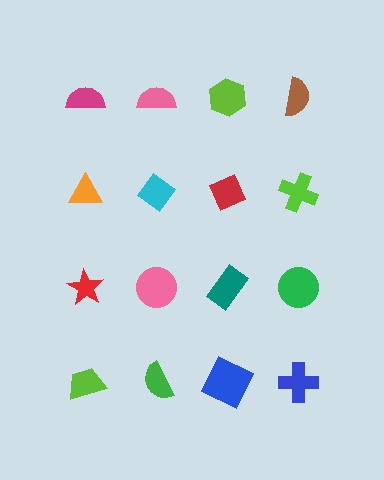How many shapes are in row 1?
4 shapes.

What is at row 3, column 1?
A red star.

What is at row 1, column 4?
A brown semicircle.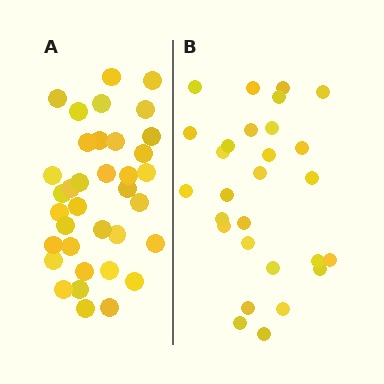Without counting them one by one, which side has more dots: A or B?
Region A (the left region) has more dots.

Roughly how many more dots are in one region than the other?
Region A has roughly 8 or so more dots than region B.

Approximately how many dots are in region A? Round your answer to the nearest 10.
About 40 dots. (The exact count is 36, which rounds to 40.)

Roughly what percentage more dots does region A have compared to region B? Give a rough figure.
About 30% more.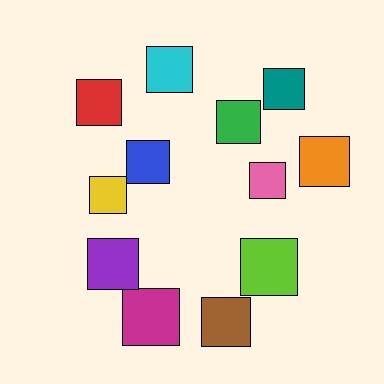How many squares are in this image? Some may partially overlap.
There are 12 squares.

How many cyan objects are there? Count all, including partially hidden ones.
There is 1 cyan object.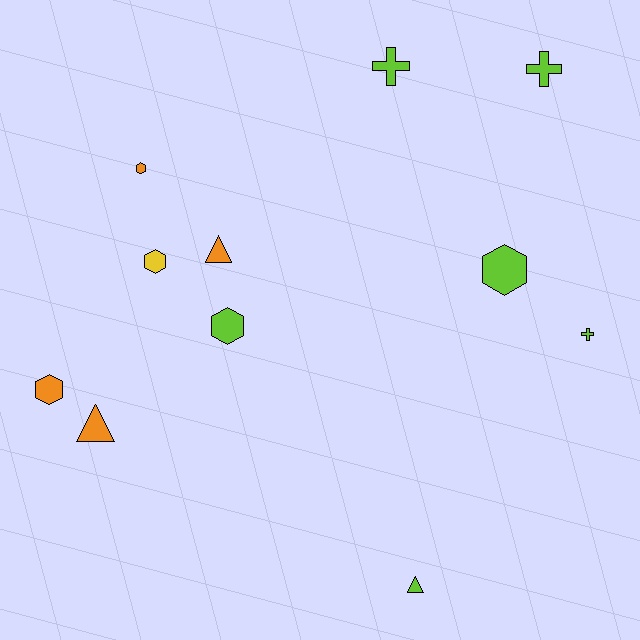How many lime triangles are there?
There is 1 lime triangle.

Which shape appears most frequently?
Hexagon, with 5 objects.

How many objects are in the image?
There are 11 objects.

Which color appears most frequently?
Lime, with 6 objects.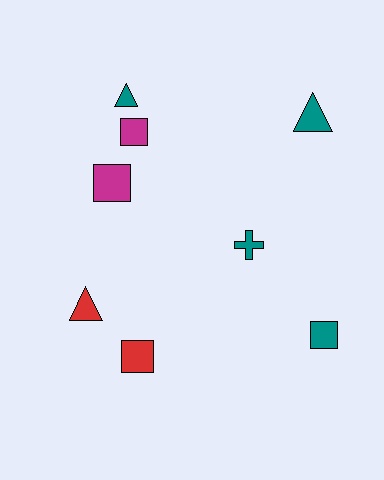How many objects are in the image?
There are 8 objects.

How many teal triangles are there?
There are 2 teal triangles.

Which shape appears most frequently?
Square, with 4 objects.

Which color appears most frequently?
Teal, with 4 objects.